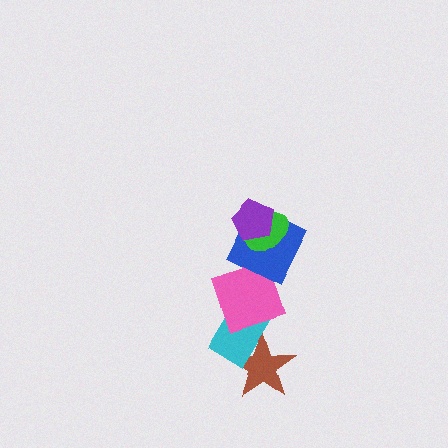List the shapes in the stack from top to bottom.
From top to bottom: the purple pentagon, the green ellipse, the blue square, the pink square, the cyan rectangle, the brown star.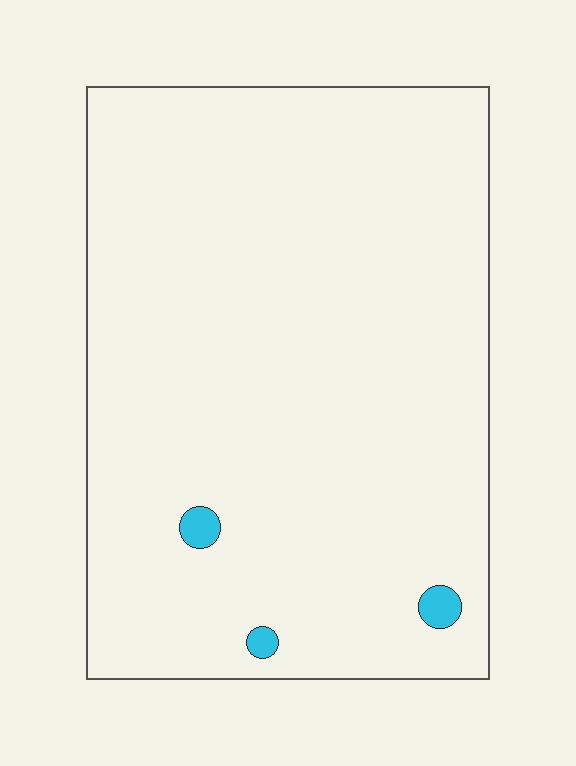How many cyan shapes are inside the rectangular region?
3.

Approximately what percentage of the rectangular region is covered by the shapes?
Approximately 0%.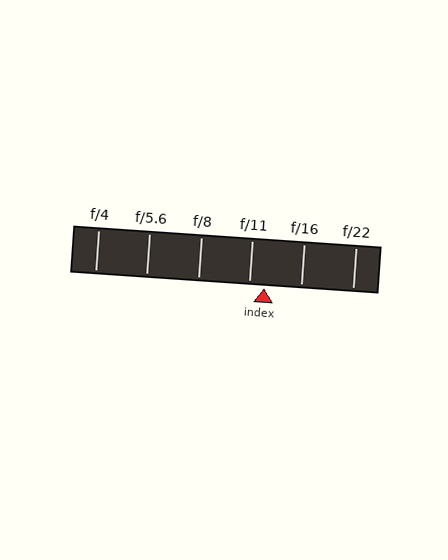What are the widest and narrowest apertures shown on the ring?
The widest aperture shown is f/4 and the narrowest is f/22.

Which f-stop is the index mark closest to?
The index mark is closest to f/11.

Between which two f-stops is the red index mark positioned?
The index mark is between f/11 and f/16.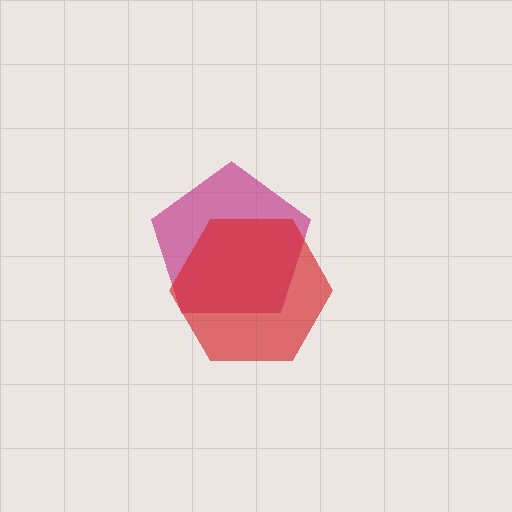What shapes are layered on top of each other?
The layered shapes are: a magenta pentagon, a red hexagon.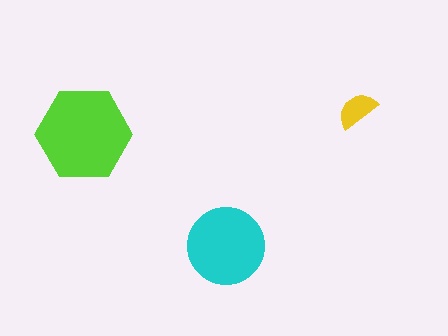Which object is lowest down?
The cyan circle is bottommost.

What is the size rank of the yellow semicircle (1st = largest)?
3rd.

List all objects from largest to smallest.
The lime hexagon, the cyan circle, the yellow semicircle.